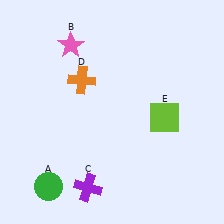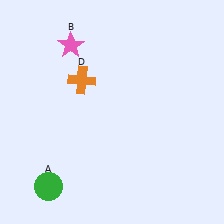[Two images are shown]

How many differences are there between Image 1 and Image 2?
There are 2 differences between the two images.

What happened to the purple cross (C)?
The purple cross (C) was removed in Image 2. It was in the bottom-left area of Image 1.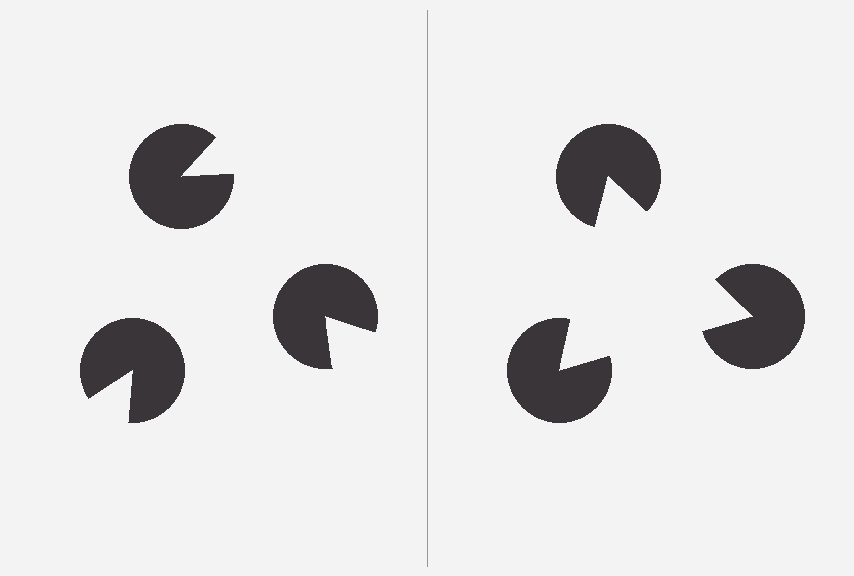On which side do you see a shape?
An illusory triangle appears on the right side. On the left side the wedge cuts are rotated, so no coherent shape forms.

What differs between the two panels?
The pac-man discs are positioned identically on both sides; only the wedge orientations differ. On the right they align to a triangle; on the left they are misaligned.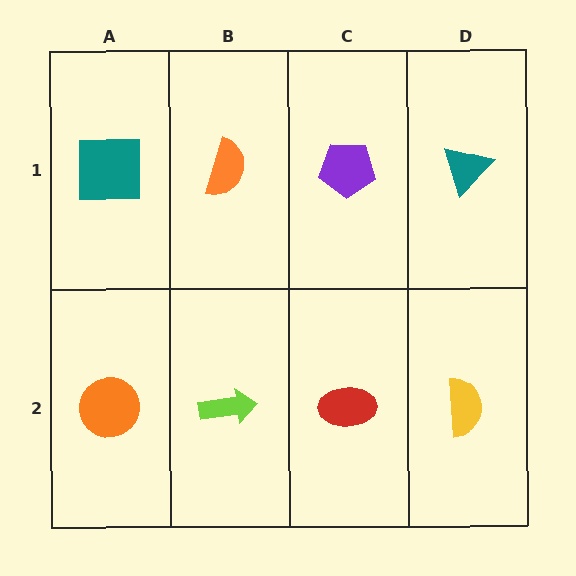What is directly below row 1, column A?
An orange circle.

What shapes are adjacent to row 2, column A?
A teal square (row 1, column A), a lime arrow (row 2, column B).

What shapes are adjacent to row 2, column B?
An orange semicircle (row 1, column B), an orange circle (row 2, column A), a red ellipse (row 2, column C).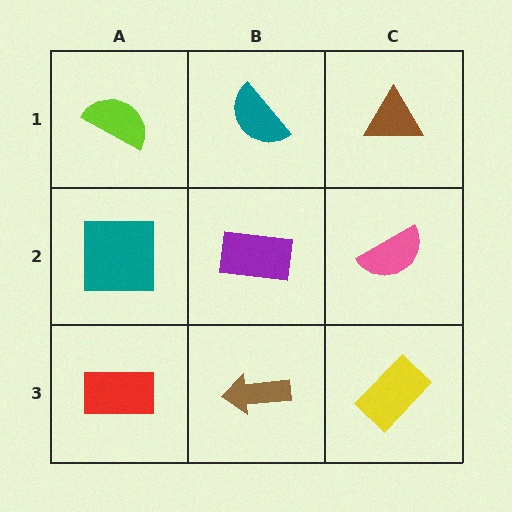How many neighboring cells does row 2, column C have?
3.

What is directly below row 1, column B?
A purple rectangle.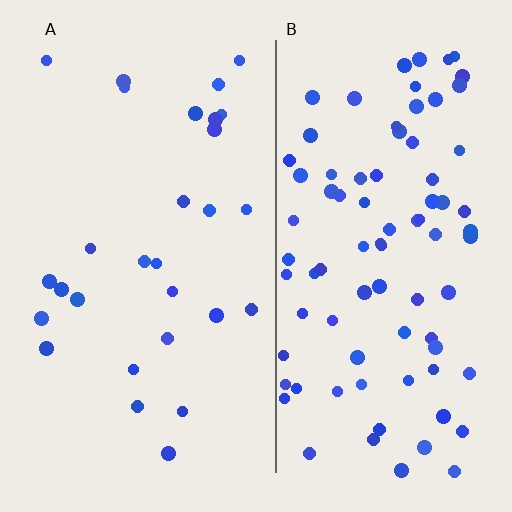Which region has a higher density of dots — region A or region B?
B (the right).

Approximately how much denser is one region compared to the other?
Approximately 3.0× — region B over region A.